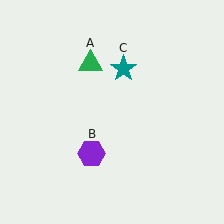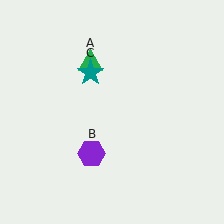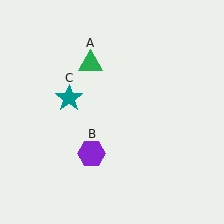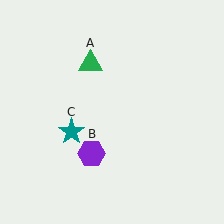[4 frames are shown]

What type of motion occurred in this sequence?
The teal star (object C) rotated counterclockwise around the center of the scene.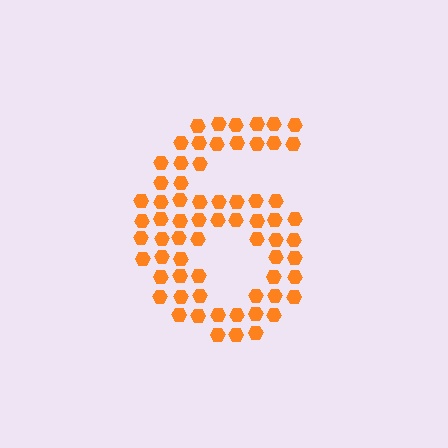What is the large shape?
The large shape is the digit 6.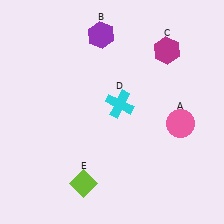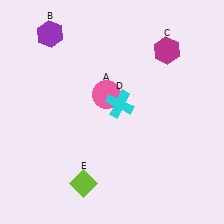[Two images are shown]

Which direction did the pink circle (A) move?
The pink circle (A) moved left.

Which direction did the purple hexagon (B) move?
The purple hexagon (B) moved left.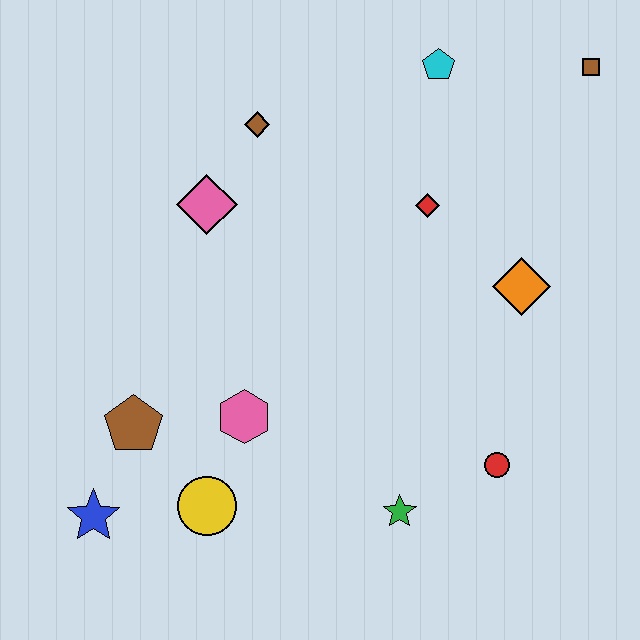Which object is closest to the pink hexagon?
The yellow circle is closest to the pink hexagon.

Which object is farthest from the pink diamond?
The brown square is farthest from the pink diamond.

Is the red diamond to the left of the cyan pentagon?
Yes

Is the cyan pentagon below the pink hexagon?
No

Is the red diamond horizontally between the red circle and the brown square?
No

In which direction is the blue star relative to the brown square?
The blue star is to the left of the brown square.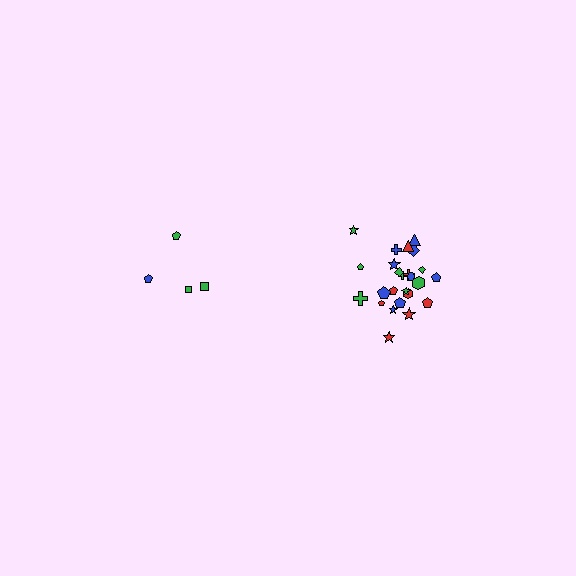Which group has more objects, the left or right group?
The right group.